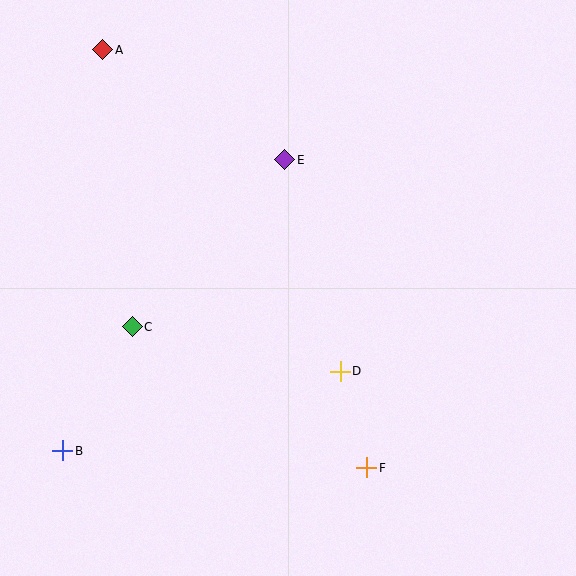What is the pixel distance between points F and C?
The distance between F and C is 274 pixels.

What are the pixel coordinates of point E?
Point E is at (285, 160).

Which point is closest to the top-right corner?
Point E is closest to the top-right corner.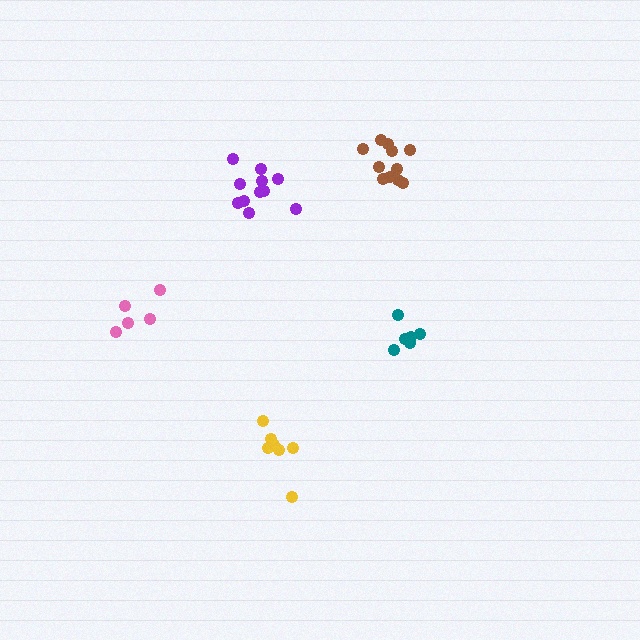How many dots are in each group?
Group 1: 6 dots, Group 2: 7 dots, Group 3: 11 dots, Group 4: 5 dots, Group 5: 11 dots (40 total).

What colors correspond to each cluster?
The clusters are colored: teal, yellow, purple, pink, brown.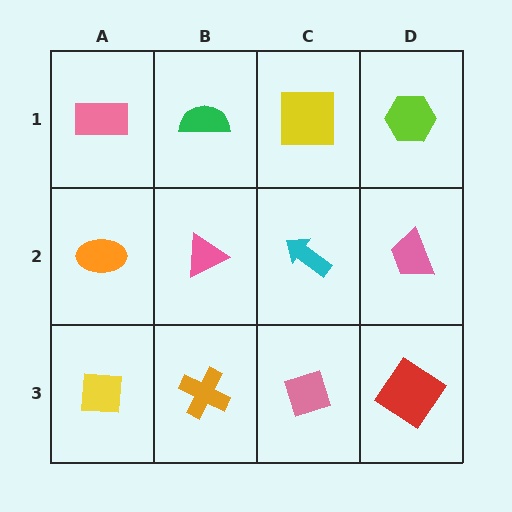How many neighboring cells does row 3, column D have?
2.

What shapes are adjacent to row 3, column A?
An orange ellipse (row 2, column A), an orange cross (row 3, column B).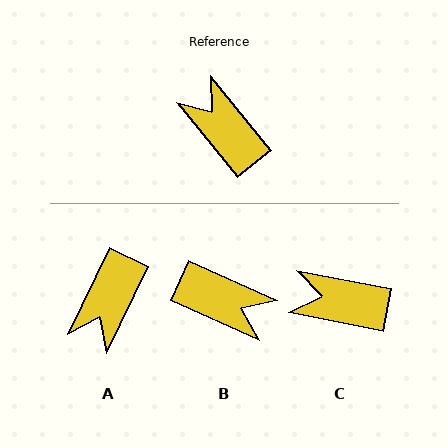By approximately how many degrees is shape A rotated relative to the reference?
Approximately 115 degrees counter-clockwise.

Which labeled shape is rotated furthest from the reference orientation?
B, about 153 degrees away.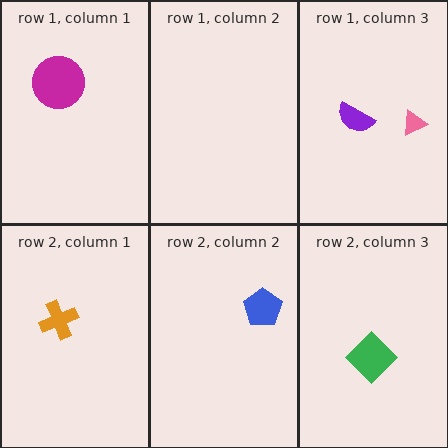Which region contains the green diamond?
The row 2, column 3 region.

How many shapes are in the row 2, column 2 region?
1.